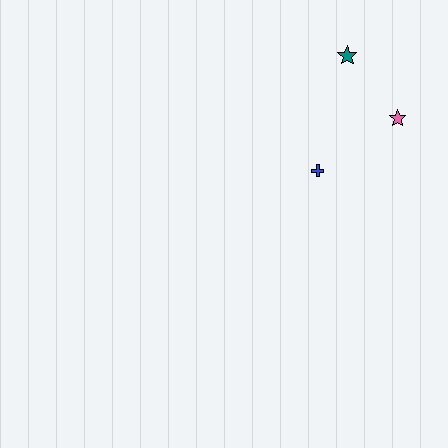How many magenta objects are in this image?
There are no magenta objects.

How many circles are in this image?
There are no circles.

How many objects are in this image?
There are 3 objects.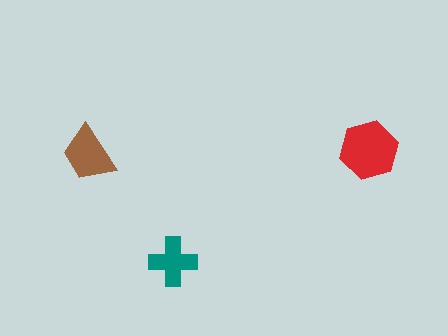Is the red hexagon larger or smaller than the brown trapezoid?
Larger.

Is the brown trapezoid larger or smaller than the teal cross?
Larger.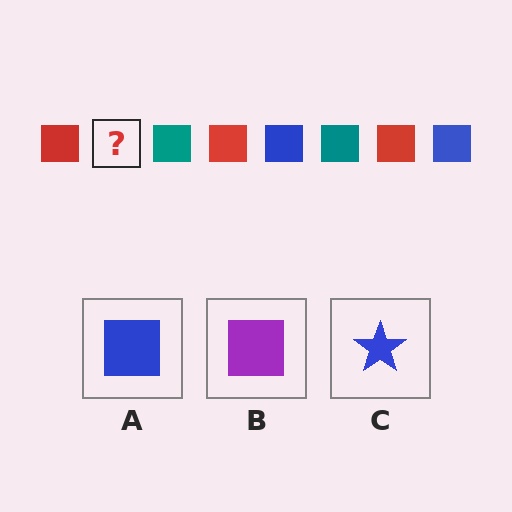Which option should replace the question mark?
Option A.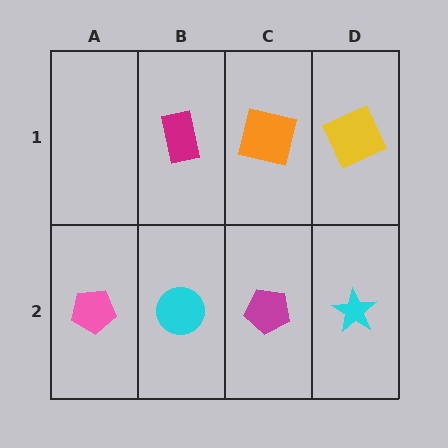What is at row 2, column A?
A pink pentagon.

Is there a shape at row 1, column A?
No, that cell is empty.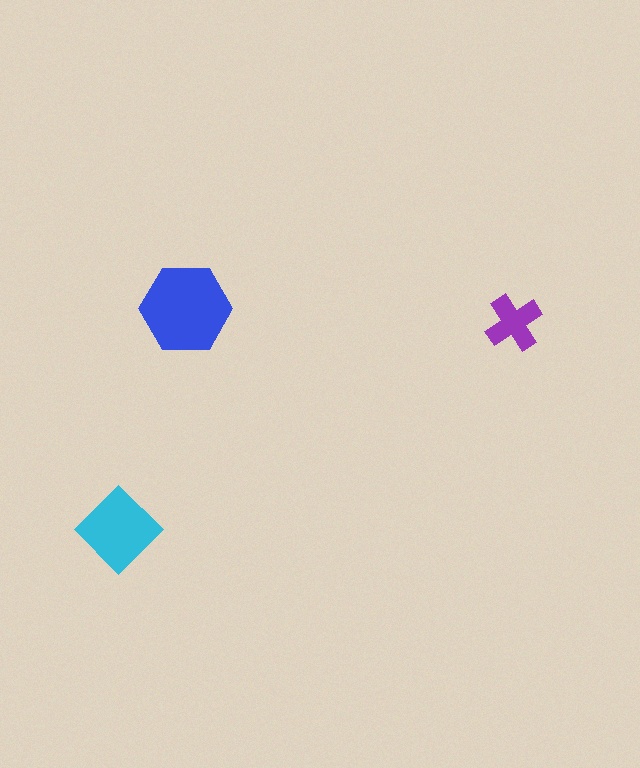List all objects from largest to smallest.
The blue hexagon, the cyan diamond, the purple cross.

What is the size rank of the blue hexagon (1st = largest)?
1st.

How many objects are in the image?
There are 3 objects in the image.